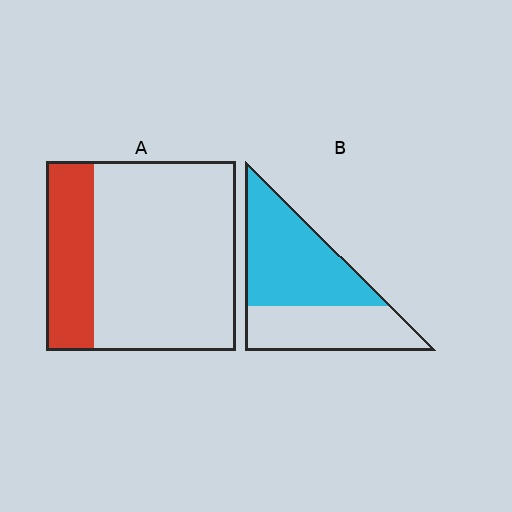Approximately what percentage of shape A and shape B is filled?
A is approximately 25% and B is approximately 60%.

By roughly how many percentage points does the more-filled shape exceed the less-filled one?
By roughly 35 percentage points (B over A).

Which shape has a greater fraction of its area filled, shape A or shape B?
Shape B.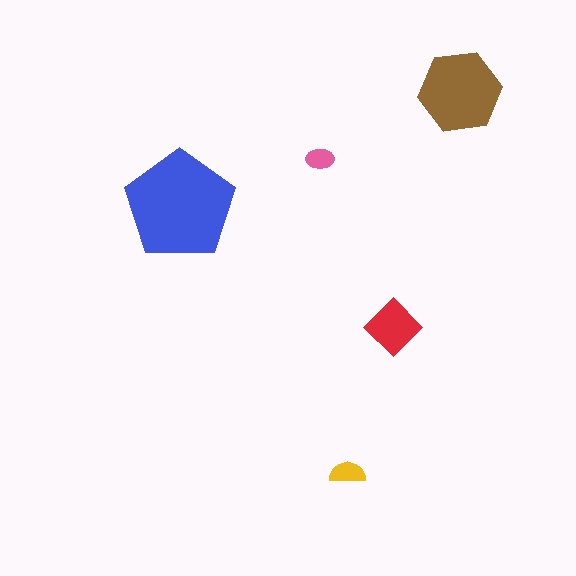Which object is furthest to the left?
The blue pentagon is leftmost.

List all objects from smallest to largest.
The pink ellipse, the yellow semicircle, the red diamond, the brown hexagon, the blue pentagon.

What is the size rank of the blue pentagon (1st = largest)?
1st.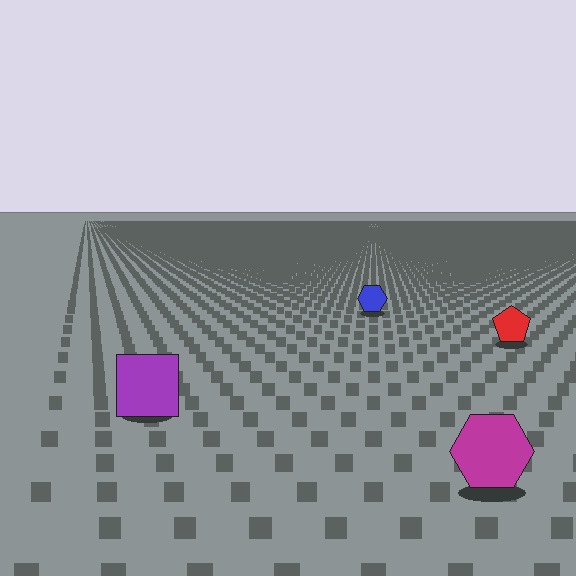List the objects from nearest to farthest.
From nearest to farthest: the magenta hexagon, the purple square, the red pentagon, the blue hexagon.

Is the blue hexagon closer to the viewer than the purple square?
No. The purple square is closer — you can tell from the texture gradient: the ground texture is coarser near it.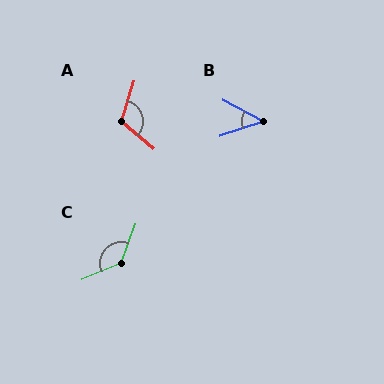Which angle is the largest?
C, at approximately 133 degrees.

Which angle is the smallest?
B, at approximately 47 degrees.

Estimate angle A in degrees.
Approximately 113 degrees.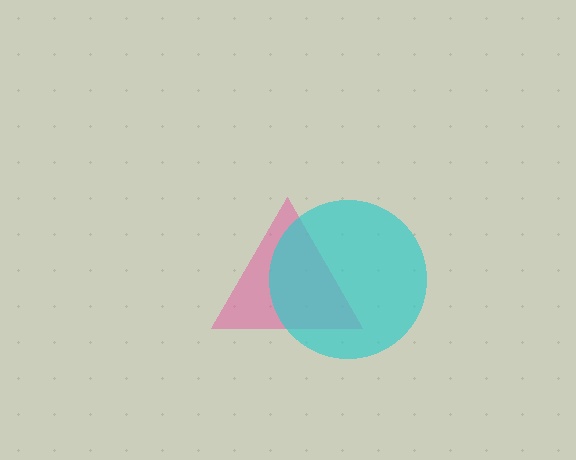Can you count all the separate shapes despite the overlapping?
Yes, there are 2 separate shapes.